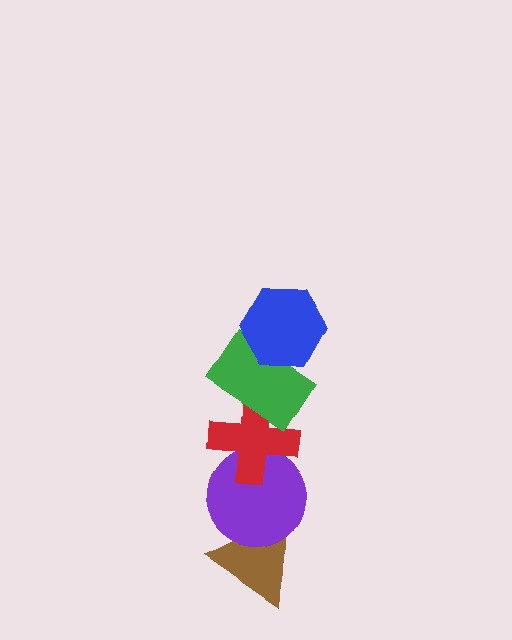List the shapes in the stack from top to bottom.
From top to bottom: the blue hexagon, the green rectangle, the red cross, the purple circle, the brown triangle.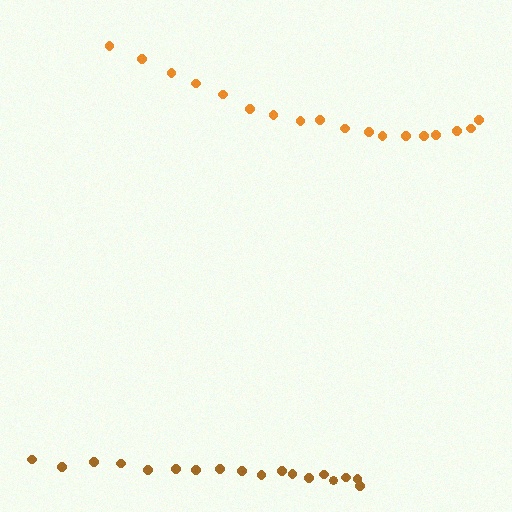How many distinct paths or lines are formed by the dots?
There are 2 distinct paths.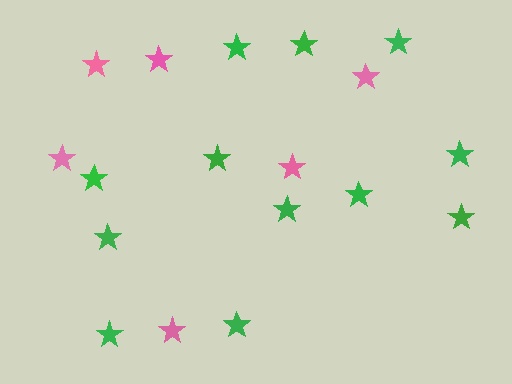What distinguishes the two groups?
There are 2 groups: one group of pink stars (6) and one group of green stars (12).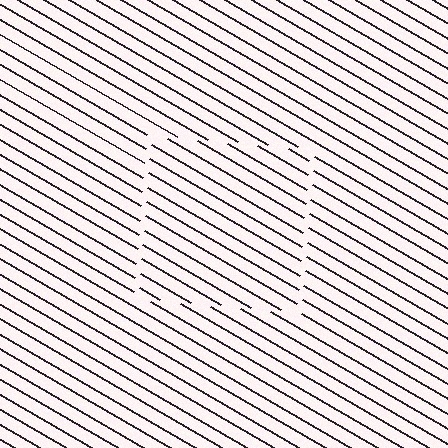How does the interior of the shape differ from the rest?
The interior of the shape contains the same grating, shifted by half a period — the contour is defined by the phase discontinuity where line-ends from the inner and outer gratings abut.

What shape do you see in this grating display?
An illusory square. The interior of the shape contains the same grating, shifted by half a period — the contour is defined by the phase discontinuity where line-ends from the inner and outer gratings abut.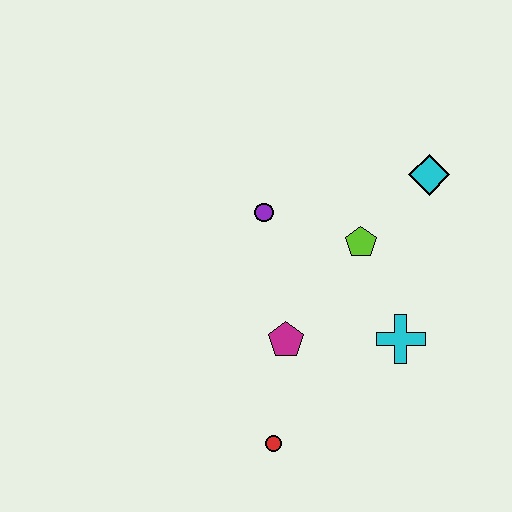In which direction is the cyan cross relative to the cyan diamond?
The cyan cross is below the cyan diamond.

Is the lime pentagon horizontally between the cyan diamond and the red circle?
Yes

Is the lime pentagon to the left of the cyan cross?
Yes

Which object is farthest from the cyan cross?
The purple circle is farthest from the cyan cross.